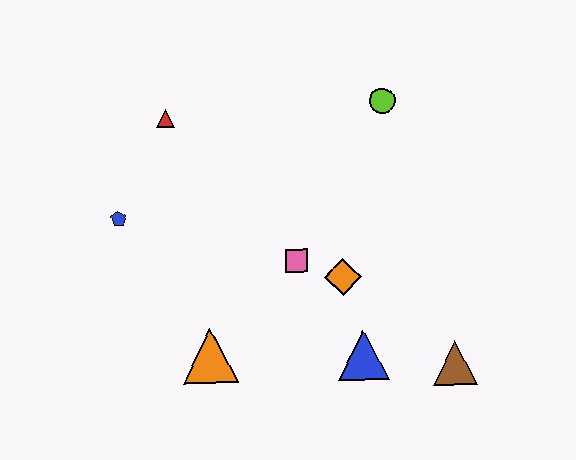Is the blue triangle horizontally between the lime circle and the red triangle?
Yes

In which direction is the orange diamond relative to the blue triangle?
The orange diamond is above the blue triangle.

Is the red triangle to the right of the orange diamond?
No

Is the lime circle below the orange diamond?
No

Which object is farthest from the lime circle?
The orange triangle is farthest from the lime circle.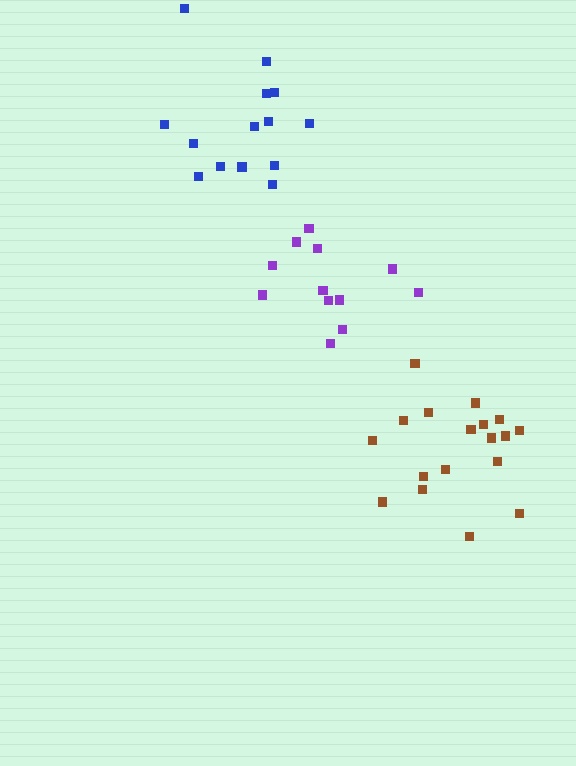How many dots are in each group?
Group 1: 14 dots, Group 2: 18 dots, Group 3: 12 dots (44 total).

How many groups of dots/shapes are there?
There are 3 groups.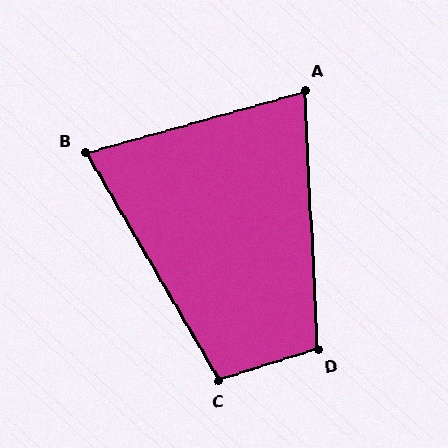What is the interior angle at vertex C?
Approximately 103 degrees (obtuse).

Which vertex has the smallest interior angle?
B, at approximately 75 degrees.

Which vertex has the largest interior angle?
D, at approximately 105 degrees.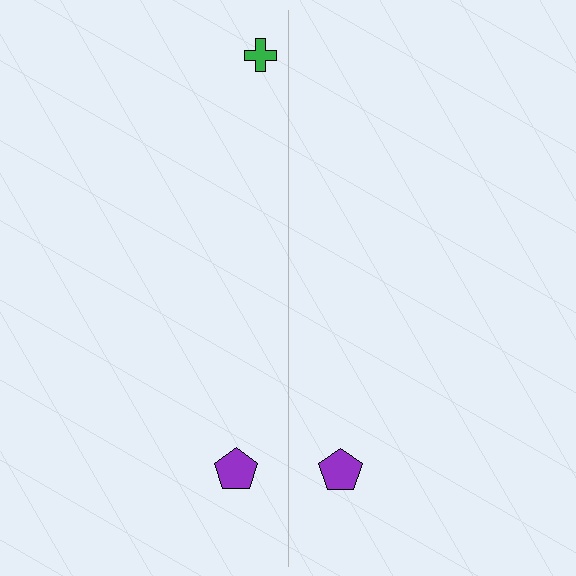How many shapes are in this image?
There are 3 shapes in this image.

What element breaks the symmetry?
A green cross is missing from the right side.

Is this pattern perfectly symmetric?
No, the pattern is not perfectly symmetric. A green cross is missing from the right side.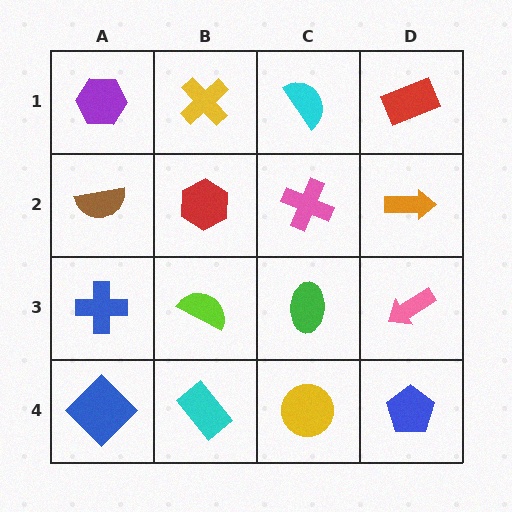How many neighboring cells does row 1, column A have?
2.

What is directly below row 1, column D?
An orange arrow.